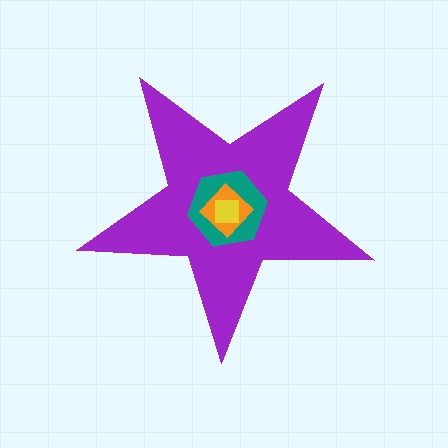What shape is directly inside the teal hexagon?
The orange diamond.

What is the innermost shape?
The yellow square.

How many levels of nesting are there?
4.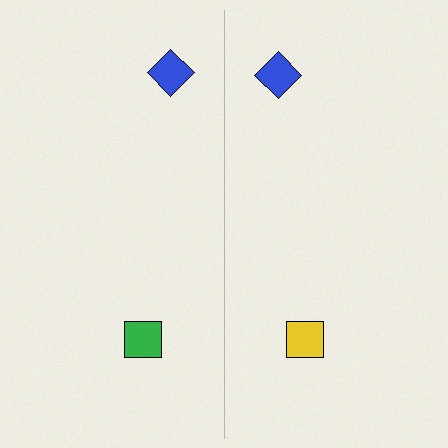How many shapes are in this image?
There are 4 shapes in this image.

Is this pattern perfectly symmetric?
No, the pattern is not perfectly symmetric. The yellow square on the right side breaks the symmetry — its mirror counterpart is green.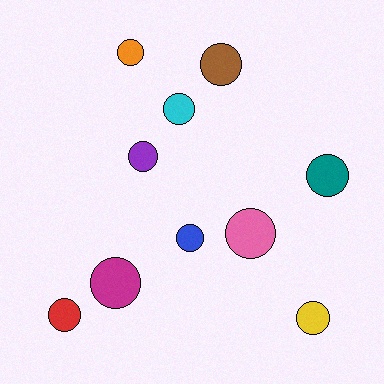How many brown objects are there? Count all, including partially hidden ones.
There is 1 brown object.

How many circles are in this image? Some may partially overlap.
There are 10 circles.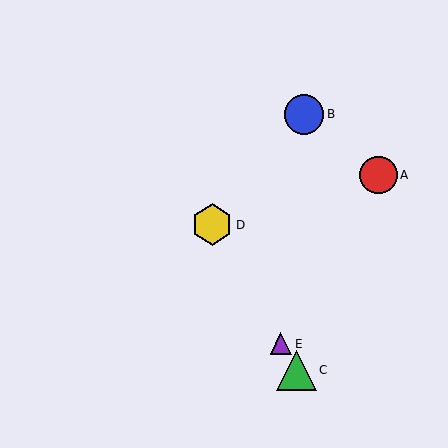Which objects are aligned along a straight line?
Objects C, D, E are aligned along a straight line.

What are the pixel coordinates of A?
Object A is at (379, 175).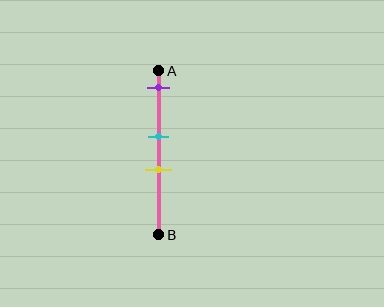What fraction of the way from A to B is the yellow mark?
The yellow mark is approximately 60% (0.6) of the way from A to B.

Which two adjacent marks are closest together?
The cyan and yellow marks are the closest adjacent pair.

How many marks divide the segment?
There are 3 marks dividing the segment.